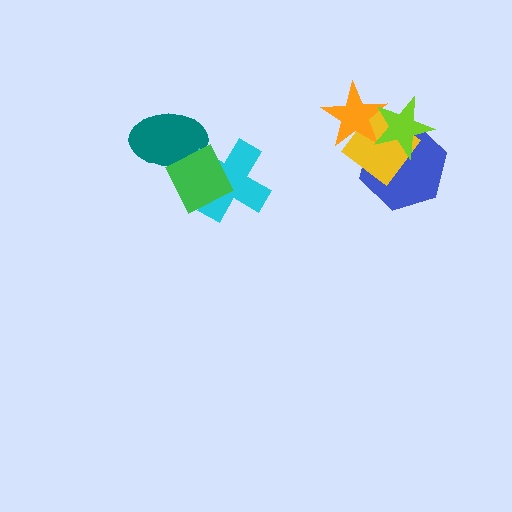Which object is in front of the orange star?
The lime star is in front of the orange star.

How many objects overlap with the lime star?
3 objects overlap with the lime star.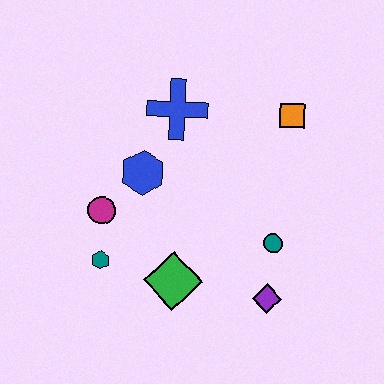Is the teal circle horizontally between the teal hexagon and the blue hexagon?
No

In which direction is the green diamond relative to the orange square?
The green diamond is below the orange square.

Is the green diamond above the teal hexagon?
No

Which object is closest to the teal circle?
The purple diamond is closest to the teal circle.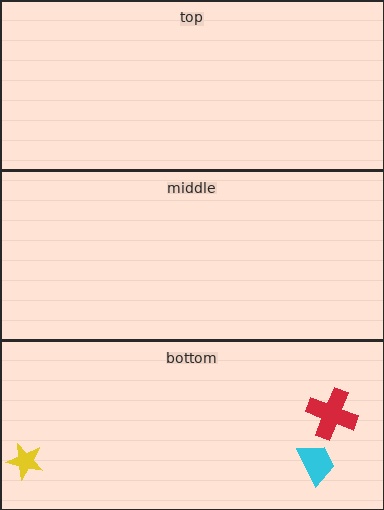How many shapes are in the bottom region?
3.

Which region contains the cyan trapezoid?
The bottom region.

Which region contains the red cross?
The bottom region.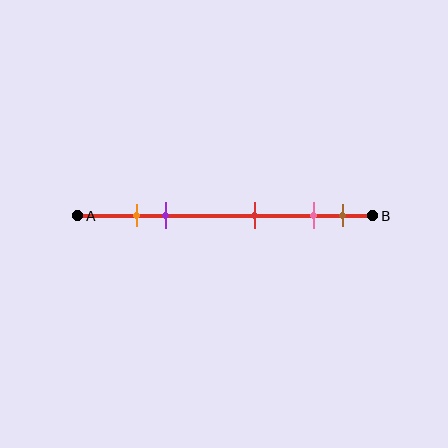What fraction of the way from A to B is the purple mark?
The purple mark is approximately 30% (0.3) of the way from A to B.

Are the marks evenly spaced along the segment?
No, the marks are not evenly spaced.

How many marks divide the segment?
There are 5 marks dividing the segment.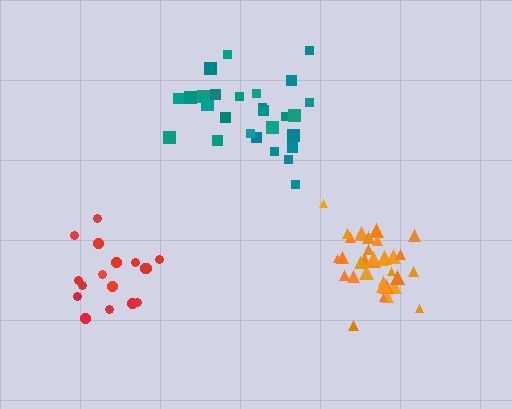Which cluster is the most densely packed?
Orange.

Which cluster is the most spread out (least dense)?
Teal.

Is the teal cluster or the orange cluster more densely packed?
Orange.